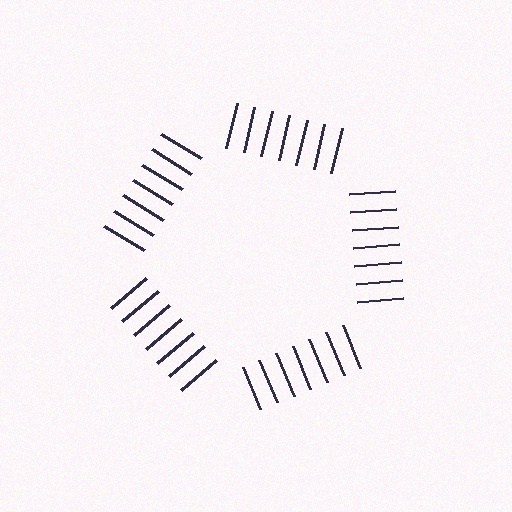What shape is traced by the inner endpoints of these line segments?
An illusory pentagon — the line segments terminate on its edges but no continuous stroke is drawn.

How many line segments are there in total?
35 — 7 along each of the 5 edges.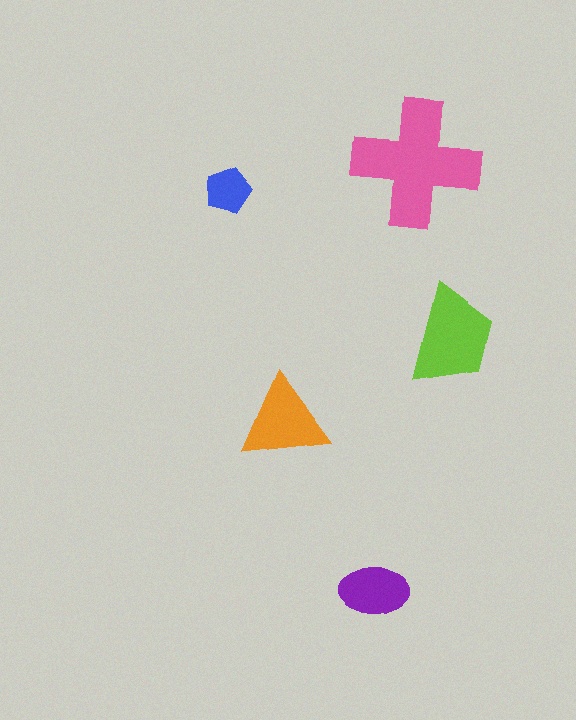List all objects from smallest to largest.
The blue pentagon, the purple ellipse, the orange triangle, the lime trapezoid, the pink cross.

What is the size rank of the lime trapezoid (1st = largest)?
2nd.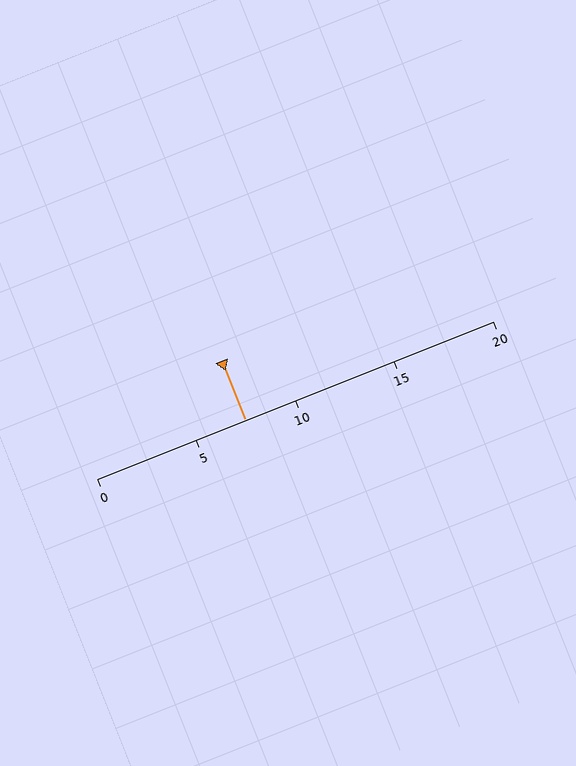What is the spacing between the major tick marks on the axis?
The major ticks are spaced 5 apart.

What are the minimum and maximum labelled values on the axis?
The axis runs from 0 to 20.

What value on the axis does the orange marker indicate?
The marker indicates approximately 7.5.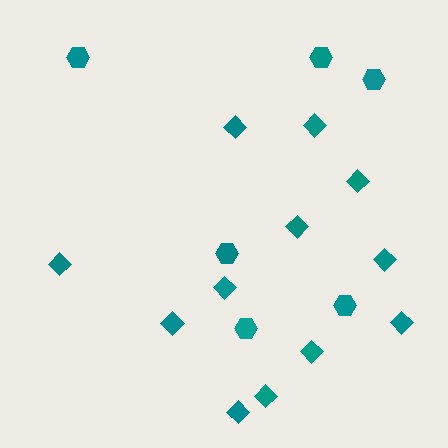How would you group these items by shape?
There are 2 groups: one group of hexagons (6) and one group of diamonds (12).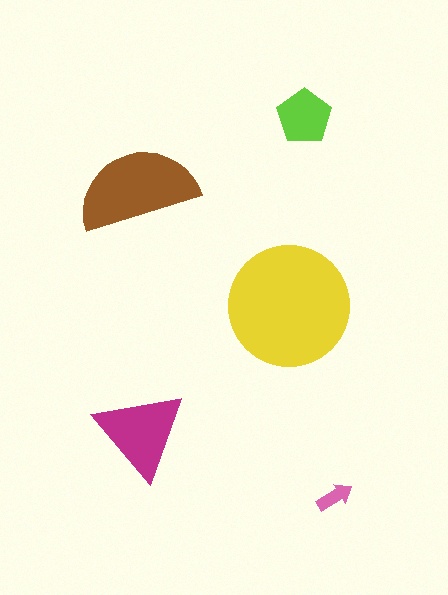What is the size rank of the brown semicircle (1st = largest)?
2nd.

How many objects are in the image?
There are 5 objects in the image.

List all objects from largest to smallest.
The yellow circle, the brown semicircle, the magenta triangle, the lime pentagon, the pink arrow.